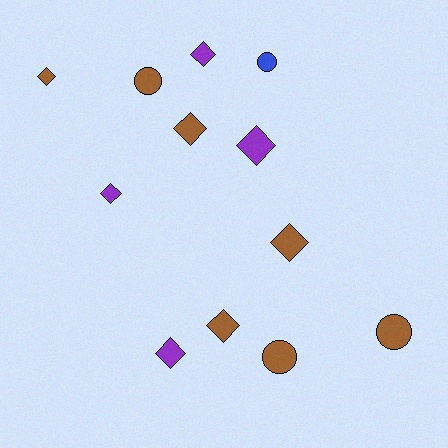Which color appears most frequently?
Brown, with 7 objects.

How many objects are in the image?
There are 12 objects.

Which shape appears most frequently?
Diamond, with 8 objects.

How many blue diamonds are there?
There are no blue diamonds.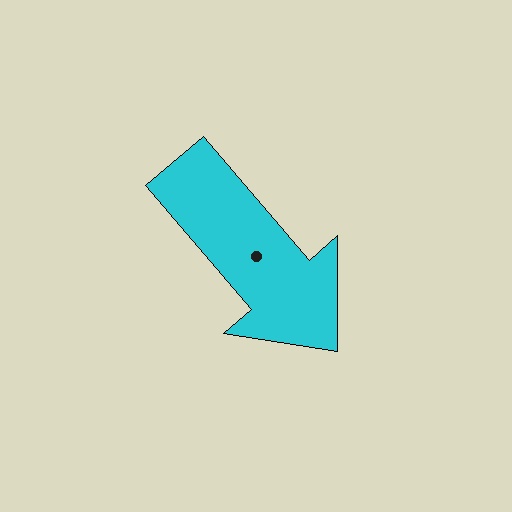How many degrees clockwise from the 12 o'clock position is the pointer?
Approximately 139 degrees.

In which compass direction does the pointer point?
Southeast.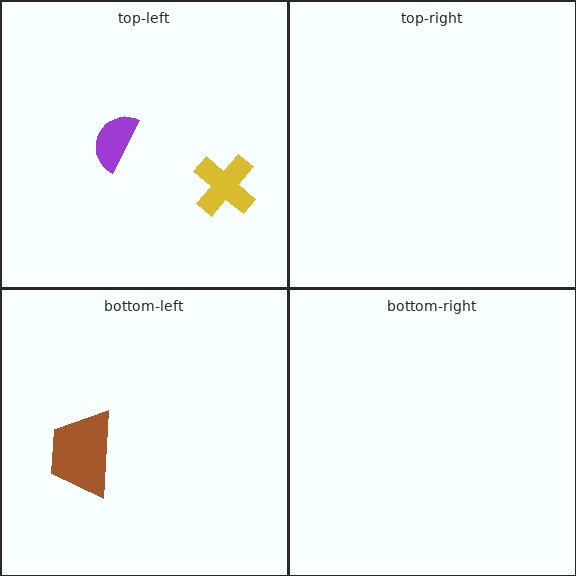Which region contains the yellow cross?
The top-left region.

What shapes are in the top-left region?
The purple semicircle, the yellow cross.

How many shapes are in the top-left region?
2.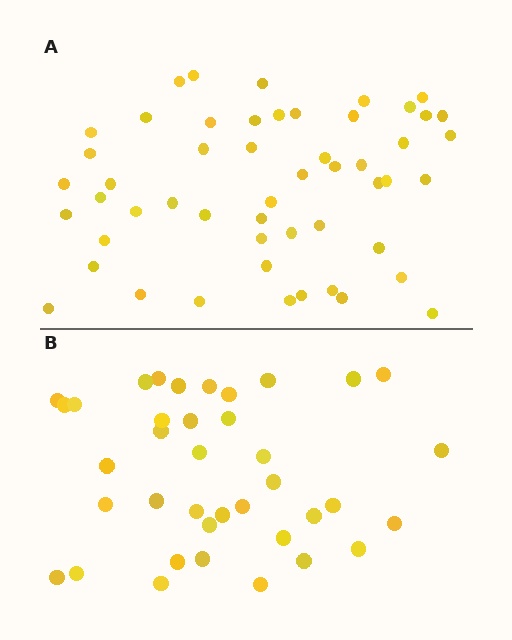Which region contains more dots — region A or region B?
Region A (the top region) has more dots.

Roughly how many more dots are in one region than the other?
Region A has approximately 15 more dots than region B.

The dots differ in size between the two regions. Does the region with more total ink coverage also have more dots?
No. Region B has more total ink coverage because its dots are larger, but region A actually contains more individual dots. Total area can be misleading — the number of items is what matters here.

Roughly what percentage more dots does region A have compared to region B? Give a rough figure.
About 35% more.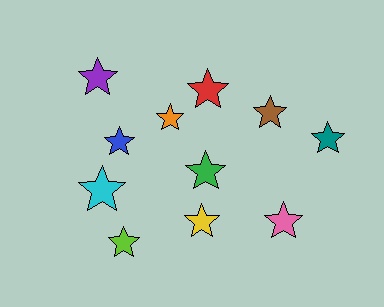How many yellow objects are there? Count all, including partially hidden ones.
There is 1 yellow object.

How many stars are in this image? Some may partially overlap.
There are 11 stars.